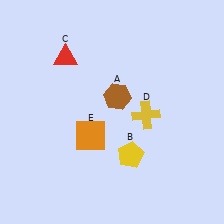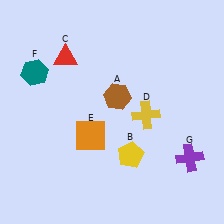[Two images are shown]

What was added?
A teal hexagon (F), a purple cross (G) were added in Image 2.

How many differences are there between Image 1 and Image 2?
There are 2 differences between the two images.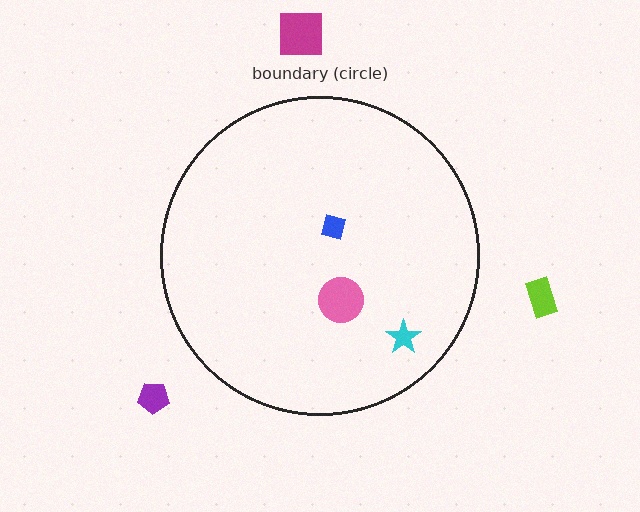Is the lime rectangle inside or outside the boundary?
Outside.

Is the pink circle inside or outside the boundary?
Inside.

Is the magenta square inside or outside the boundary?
Outside.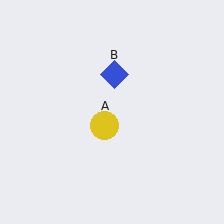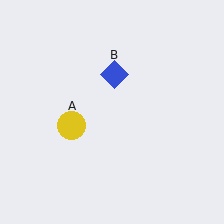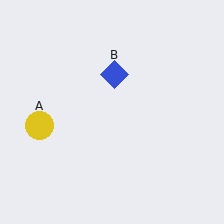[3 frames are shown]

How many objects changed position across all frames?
1 object changed position: yellow circle (object A).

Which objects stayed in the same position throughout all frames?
Blue diamond (object B) remained stationary.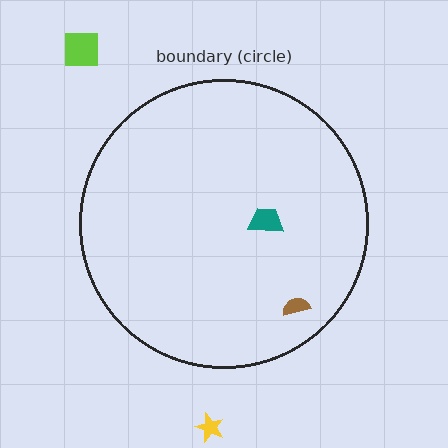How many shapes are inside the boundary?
2 inside, 2 outside.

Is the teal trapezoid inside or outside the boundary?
Inside.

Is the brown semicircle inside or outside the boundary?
Inside.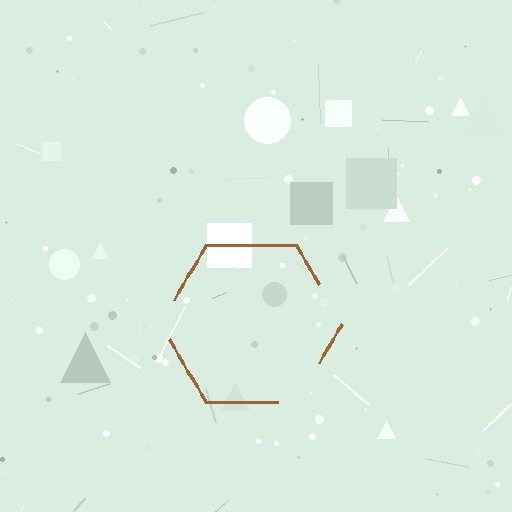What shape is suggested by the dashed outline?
The dashed outline suggests a hexagon.